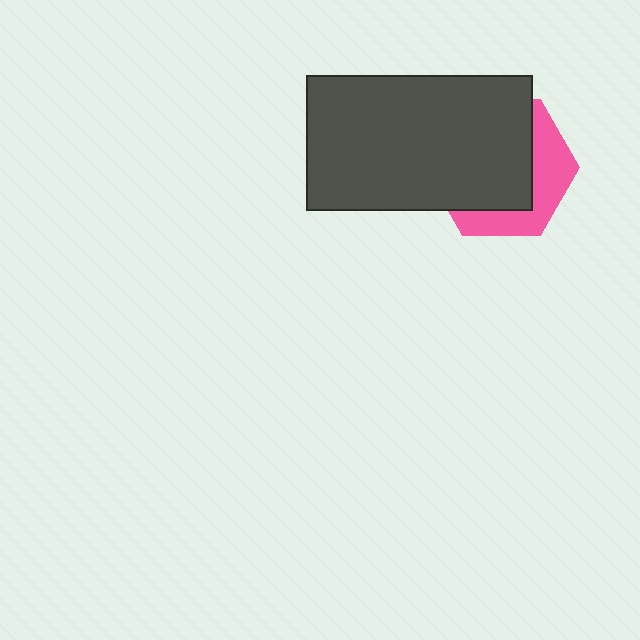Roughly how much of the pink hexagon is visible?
A small part of it is visible (roughly 35%).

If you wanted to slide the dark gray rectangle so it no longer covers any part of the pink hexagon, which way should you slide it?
Slide it toward the upper-left — that is the most direct way to separate the two shapes.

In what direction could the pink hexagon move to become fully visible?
The pink hexagon could move toward the lower-right. That would shift it out from behind the dark gray rectangle entirely.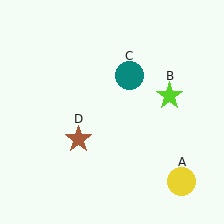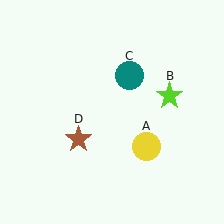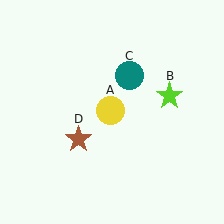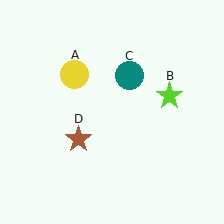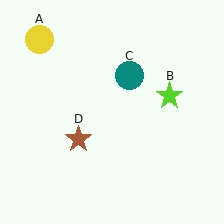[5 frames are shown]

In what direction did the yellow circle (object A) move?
The yellow circle (object A) moved up and to the left.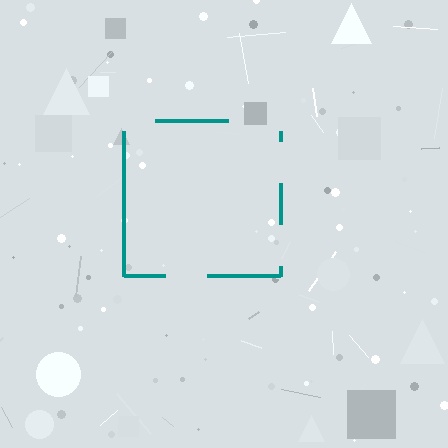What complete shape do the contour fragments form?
The contour fragments form a square.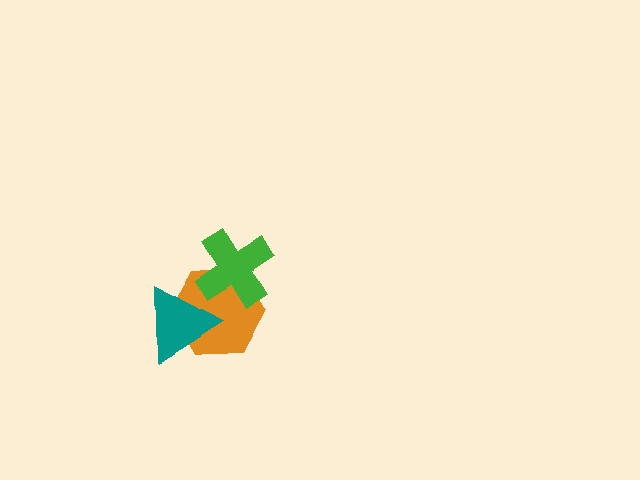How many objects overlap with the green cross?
1 object overlaps with the green cross.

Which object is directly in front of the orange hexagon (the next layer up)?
The green cross is directly in front of the orange hexagon.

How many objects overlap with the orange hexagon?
2 objects overlap with the orange hexagon.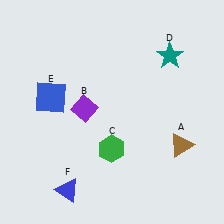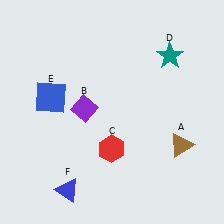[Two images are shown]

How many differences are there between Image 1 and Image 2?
There is 1 difference between the two images.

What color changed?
The hexagon (C) changed from green in Image 1 to red in Image 2.